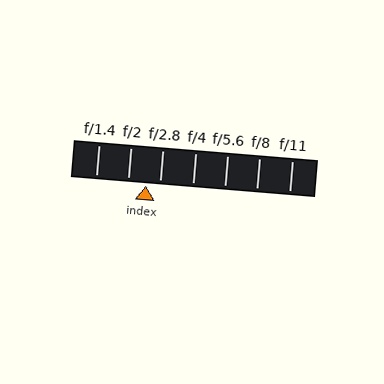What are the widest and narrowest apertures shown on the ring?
The widest aperture shown is f/1.4 and the narrowest is f/11.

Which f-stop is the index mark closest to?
The index mark is closest to f/2.8.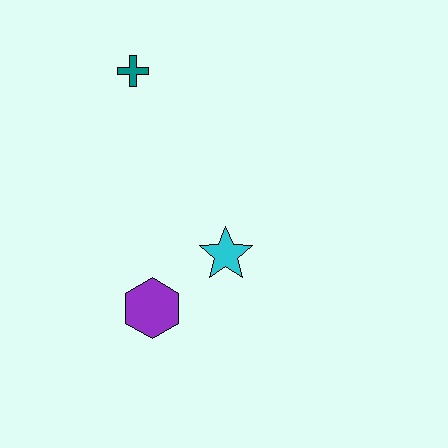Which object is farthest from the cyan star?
The teal cross is farthest from the cyan star.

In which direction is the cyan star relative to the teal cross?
The cyan star is below the teal cross.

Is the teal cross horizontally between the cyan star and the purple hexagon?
No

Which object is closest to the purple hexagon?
The cyan star is closest to the purple hexagon.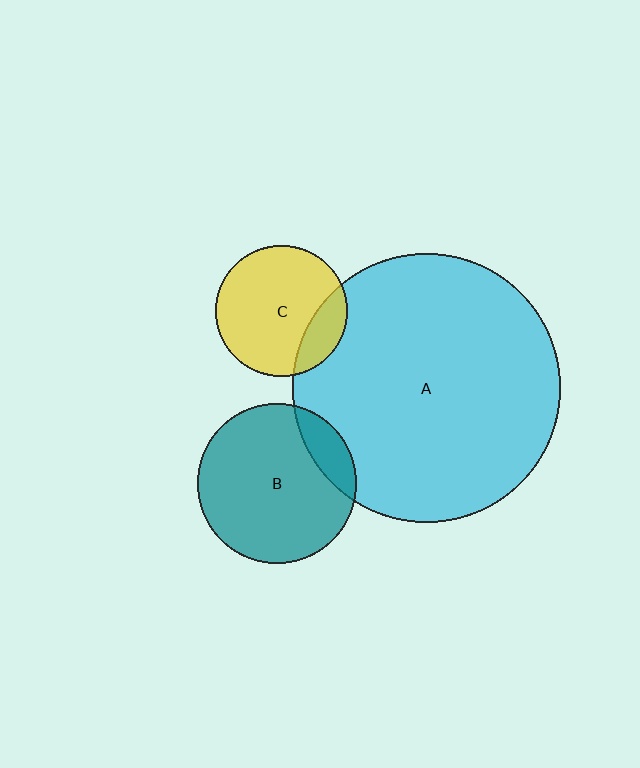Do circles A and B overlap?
Yes.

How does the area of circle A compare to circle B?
Approximately 2.8 times.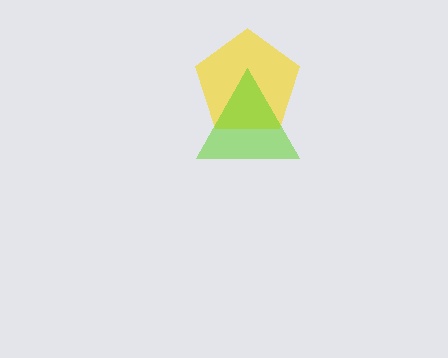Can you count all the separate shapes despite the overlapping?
Yes, there are 2 separate shapes.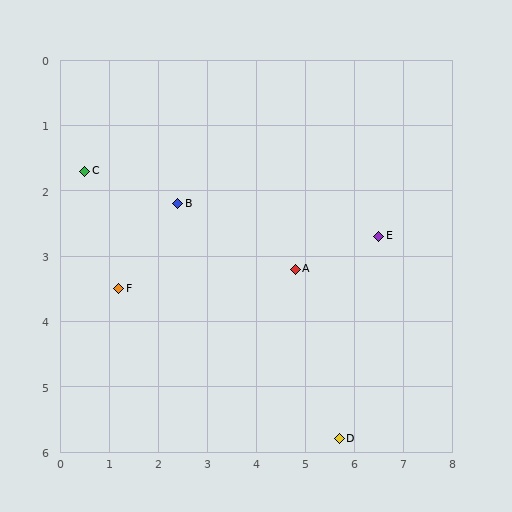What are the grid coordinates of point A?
Point A is at approximately (4.8, 3.2).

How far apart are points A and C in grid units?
Points A and C are about 4.6 grid units apart.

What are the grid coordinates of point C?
Point C is at approximately (0.5, 1.7).